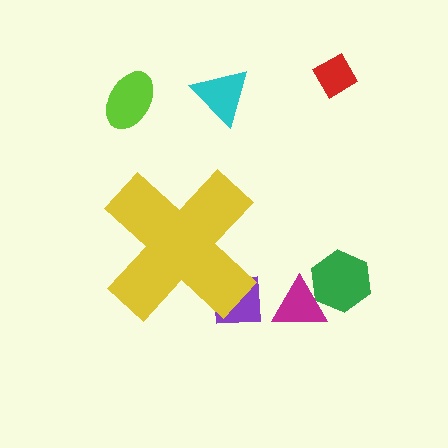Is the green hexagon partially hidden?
No, the green hexagon is fully visible.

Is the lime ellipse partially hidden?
No, the lime ellipse is fully visible.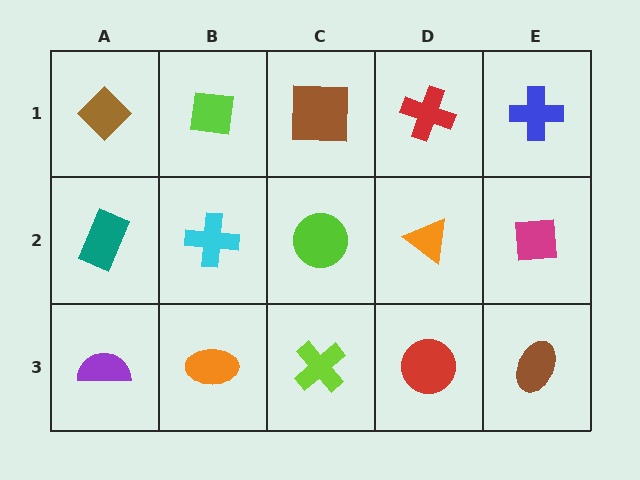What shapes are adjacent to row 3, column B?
A cyan cross (row 2, column B), a purple semicircle (row 3, column A), a lime cross (row 3, column C).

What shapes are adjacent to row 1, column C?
A lime circle (row 2, column C), a lime square (row 1, column B), a red cross (row 1, column D).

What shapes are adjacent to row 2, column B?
A lime square (row 1, column B), an orange ellipse (row 3, column B), a teal rectangle (row 2, column A), a lime circle (row 2, column C).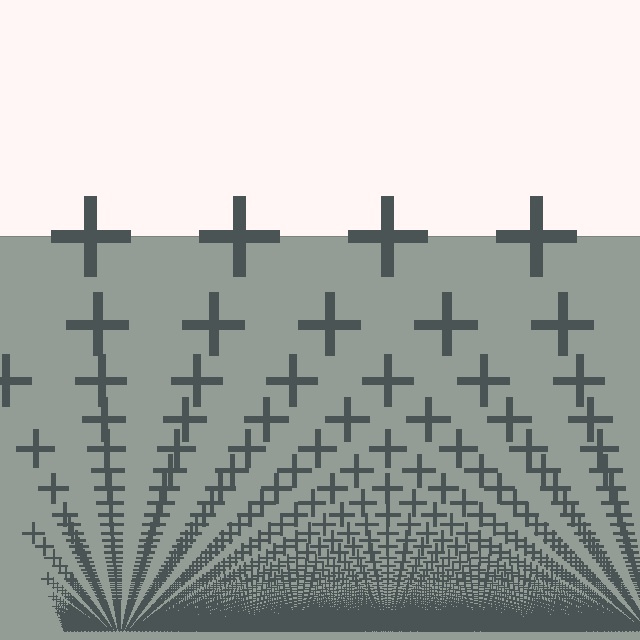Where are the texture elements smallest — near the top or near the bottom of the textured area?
Near the bottom.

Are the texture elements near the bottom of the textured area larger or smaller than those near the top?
Smaller. The gradient is inverted — elements near the bottom are smaller and denser.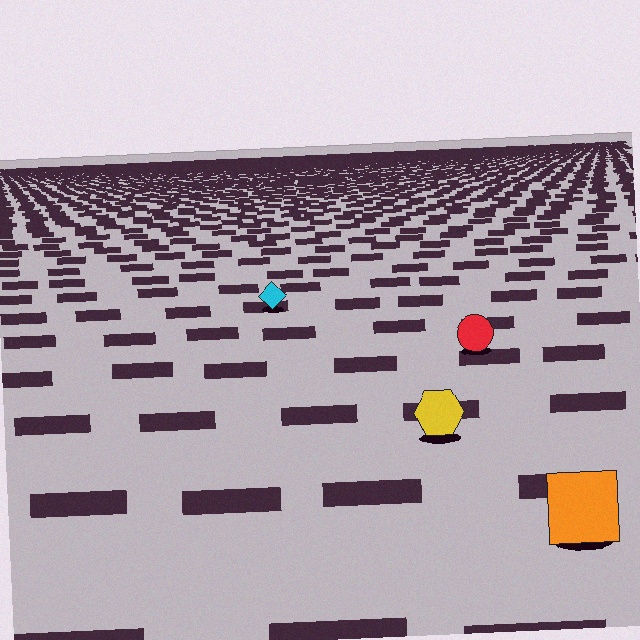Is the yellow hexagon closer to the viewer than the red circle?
Yes. The yellow hexagon is closer — you can tell from the texture gradient: the ground texture is coarser near it.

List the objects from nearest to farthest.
From nearest to farthest: the orange square, the yellow hexagon, the red circle, the cyan diamond.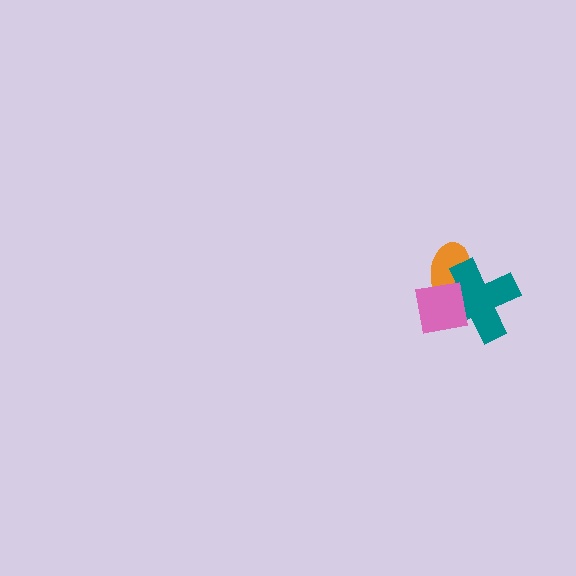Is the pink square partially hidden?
No, no other shape covers it.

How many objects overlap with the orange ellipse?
2 objects overlap with the orange ellipse.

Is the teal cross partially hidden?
Yes, it is partially covered by another shape.